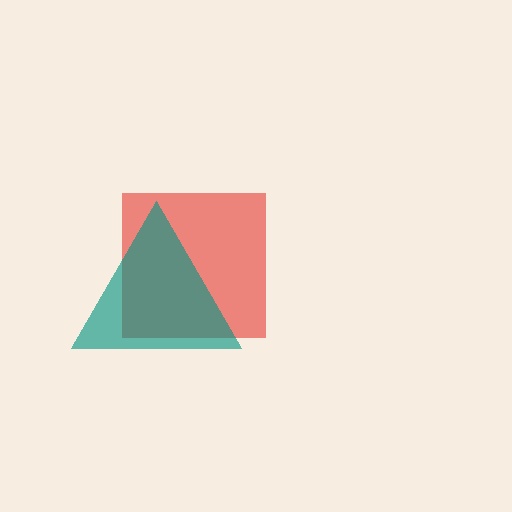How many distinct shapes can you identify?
There are 2 distinct shapes: a red square, a teal triangle.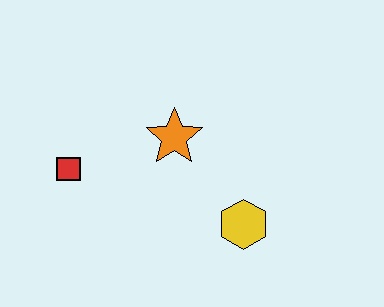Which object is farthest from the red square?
The yellow hexagon is farthest from the red square.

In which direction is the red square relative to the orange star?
The red square is to the left of the orange star.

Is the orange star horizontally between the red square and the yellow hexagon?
Yes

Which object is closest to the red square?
The orange star is closest to the red square.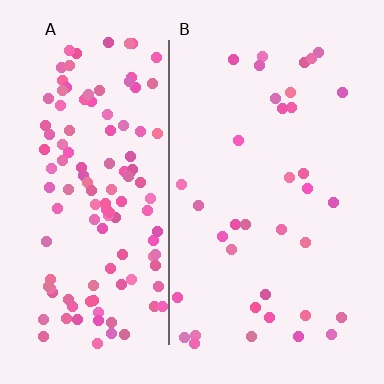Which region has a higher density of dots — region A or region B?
A (the left).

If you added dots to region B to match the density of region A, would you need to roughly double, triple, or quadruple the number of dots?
Approximately quadruple.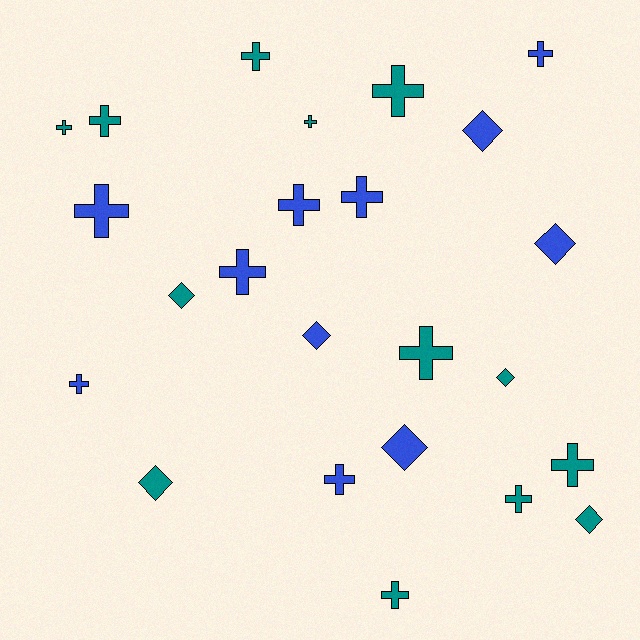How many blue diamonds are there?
There are 4 blue diamonds.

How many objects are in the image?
There are 24 objects.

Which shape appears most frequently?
Cross, with 16 objects.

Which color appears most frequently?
Teal, with 13 objects.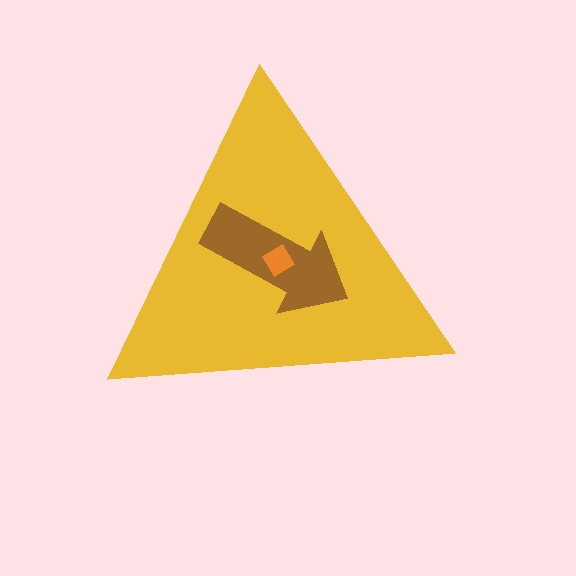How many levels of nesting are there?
3.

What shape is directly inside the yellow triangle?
The brown arrow.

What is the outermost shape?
The yellow triangle.